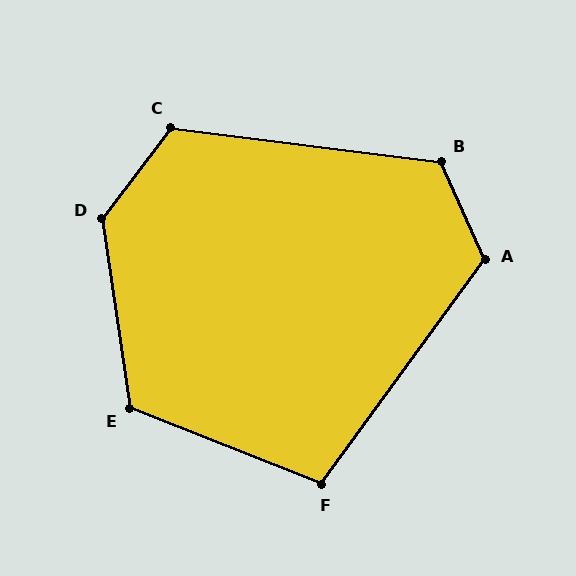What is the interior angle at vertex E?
Approximately 120 degrees (obtuse).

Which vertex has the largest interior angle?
D, at approximately 135 degrees.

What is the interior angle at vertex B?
Approximately 121 degrees (obtuse).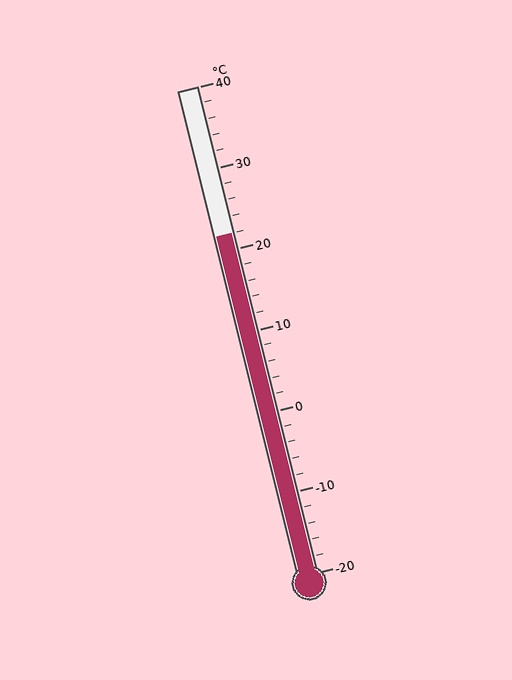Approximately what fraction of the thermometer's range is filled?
The thermometer is filled to approximately 70% of its range.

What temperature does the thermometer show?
The thermometer shows approximately 22°C.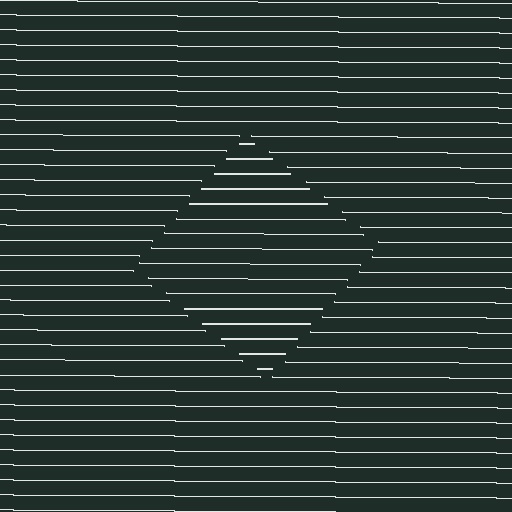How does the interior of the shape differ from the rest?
The interior of the shape contains the same grating, shifted by half a period — the contour is defined by the phase discontinuity where line-ends from the inner and outer gratings abut.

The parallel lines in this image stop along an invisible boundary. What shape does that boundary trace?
An illusory square. The interior of the shape contains the same grating, shifted by half a period — the contour is defined by the phase discontinuity where line-ends from the inner and outer gratings abut.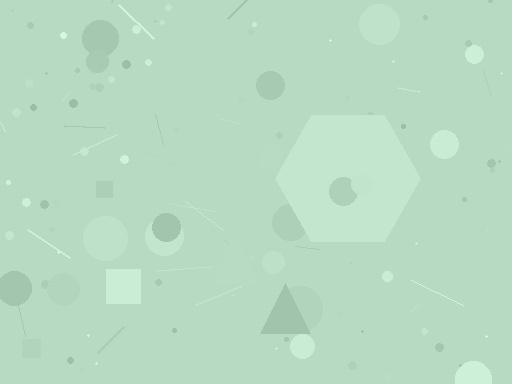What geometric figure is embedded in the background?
A hexagon is embedded in the background.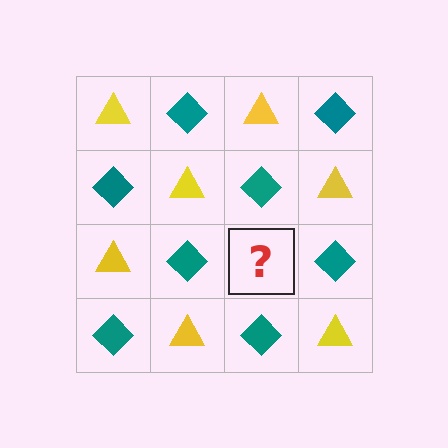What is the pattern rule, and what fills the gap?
The rule is that it alternates yellow triangle and teal diamond in a checkerboard pattern. The gap should be filled with a yellow triangle.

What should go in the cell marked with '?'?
The missing cell should contain a yellow triangle.